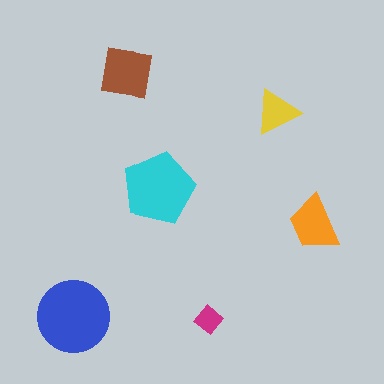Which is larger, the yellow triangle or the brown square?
The brown square.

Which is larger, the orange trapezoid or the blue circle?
The blue circle.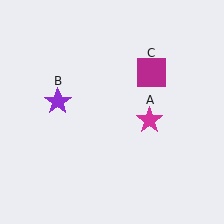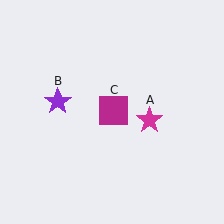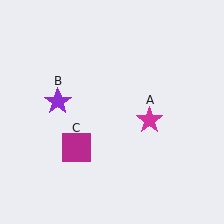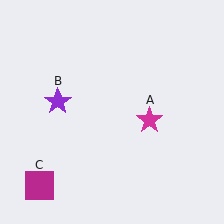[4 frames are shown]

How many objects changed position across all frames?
1 object changed position: magenta square (object C).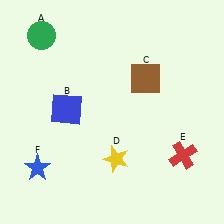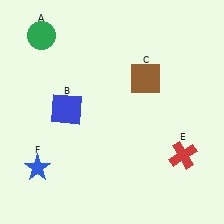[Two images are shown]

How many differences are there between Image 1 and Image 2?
There is 1 difference between the two images.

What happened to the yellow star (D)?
The yellow star (D) was removed in Image 2. It was in the bottom-right area of Image 1.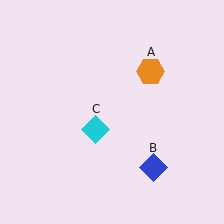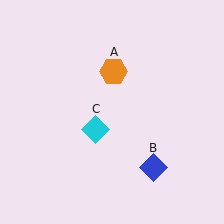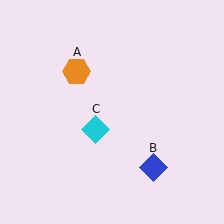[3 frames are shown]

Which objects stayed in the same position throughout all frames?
Blue diamond (object B) and cyan diamond (object C) remained stationary.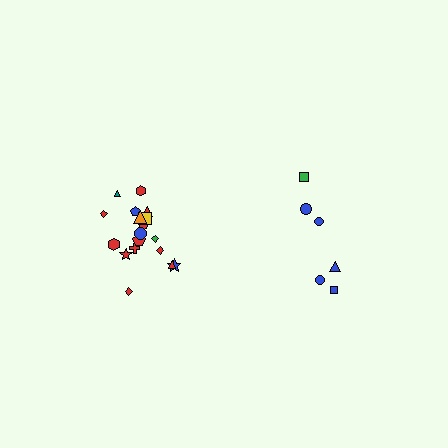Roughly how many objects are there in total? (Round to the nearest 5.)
Roughly 25 objects in total.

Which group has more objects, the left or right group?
The left group.